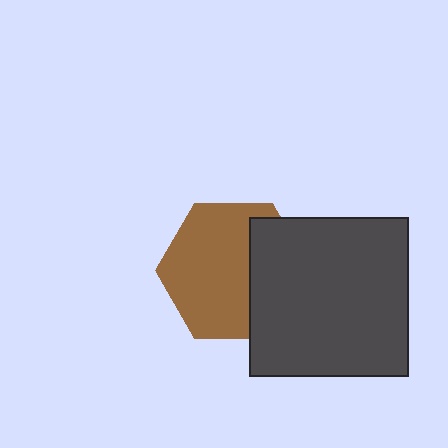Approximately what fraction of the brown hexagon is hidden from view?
Roughly 34% of the brown hexagon is hidden behind the dark gray square.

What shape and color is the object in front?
The object in front is a dark gray square.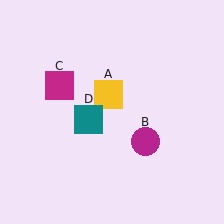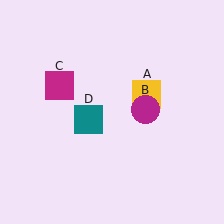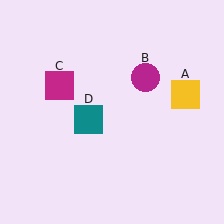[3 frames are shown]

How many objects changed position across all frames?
2 objects changed position: yellow square (object A), magenta circle (object B).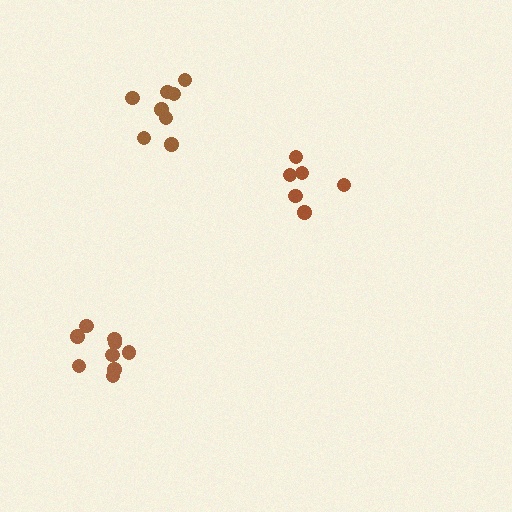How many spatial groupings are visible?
There are 3 spatial groupings.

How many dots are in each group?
Group 1: 8 dots, Group 2: 6 dots, Group 3: 9 dots (23 total).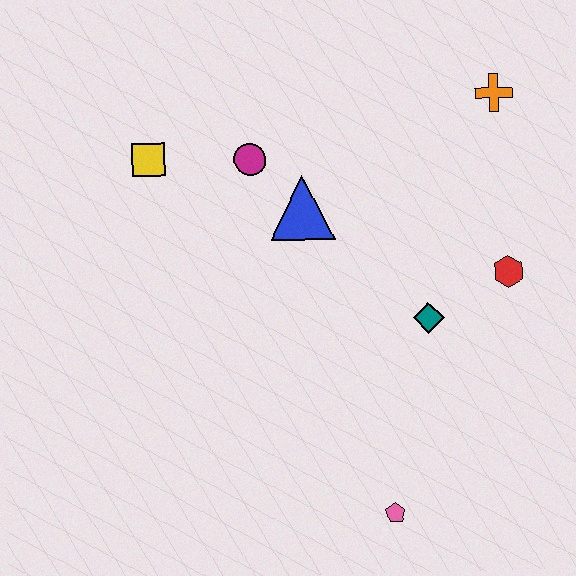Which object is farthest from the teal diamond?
The yellow square is farthest from the teal diamond.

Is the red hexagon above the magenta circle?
No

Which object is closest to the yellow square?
The magenta circle is closest to the yellow square.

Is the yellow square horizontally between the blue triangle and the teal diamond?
No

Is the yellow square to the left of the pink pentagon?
Yes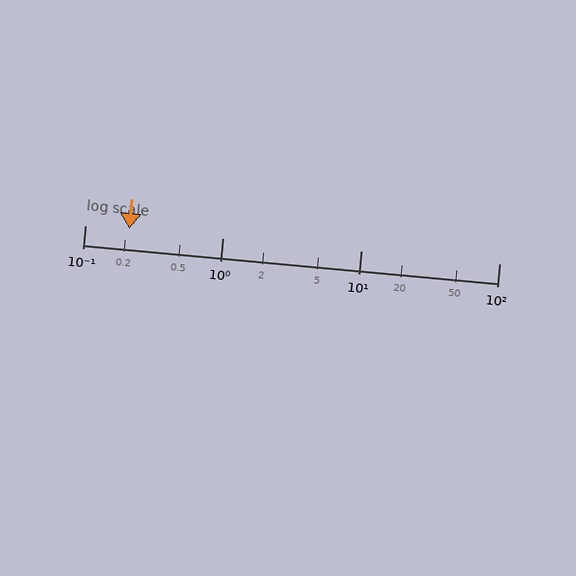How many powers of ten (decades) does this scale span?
The scale spans 3 decades, from 0.1 to 100.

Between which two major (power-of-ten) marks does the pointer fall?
The pointer is between 0.1 and 1.